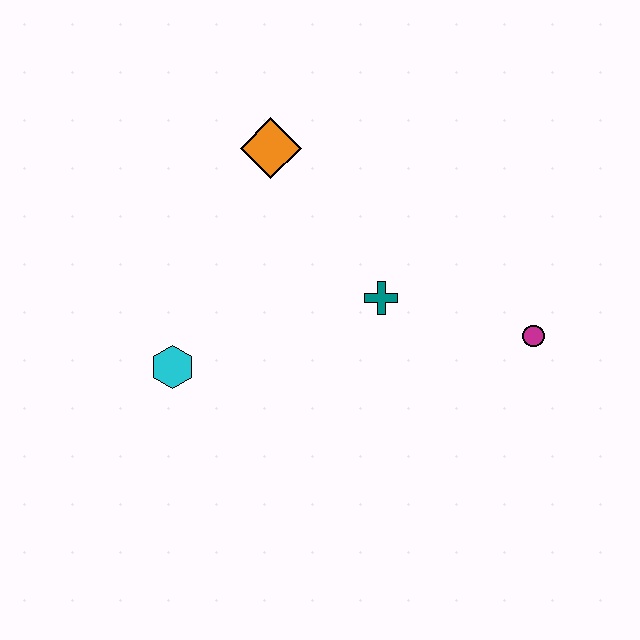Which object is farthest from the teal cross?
The cyan hexagon is farthest from the teal cross.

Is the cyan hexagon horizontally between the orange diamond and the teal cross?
No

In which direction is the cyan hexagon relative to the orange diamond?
The cyan hexagon is below the orange diamond.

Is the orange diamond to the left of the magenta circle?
Yes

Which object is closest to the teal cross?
The magenta circle is closest to the teal cross.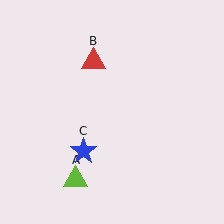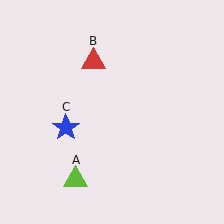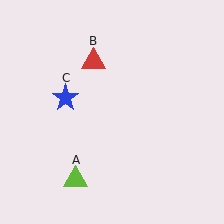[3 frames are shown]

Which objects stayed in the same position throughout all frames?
Lime triangle (object A) and red triangle (object B) remained stationary.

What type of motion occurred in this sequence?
The blue star (object C) rotated clockwise around the center of the scene.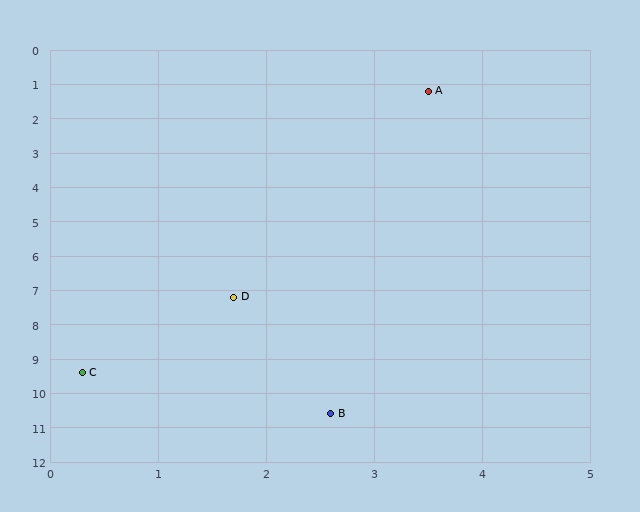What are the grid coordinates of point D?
Point D is at approximately (1.7, 7.2).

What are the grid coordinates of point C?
Point C is at approximately (0.3, 9.4).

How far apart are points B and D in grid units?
Points B and D are about 3.5 grid units apart.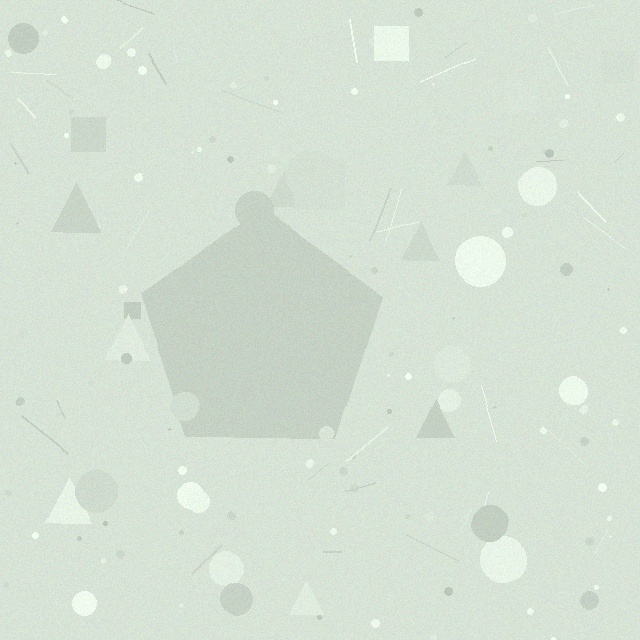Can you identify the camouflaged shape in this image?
The camouflaged shape is a pentagon.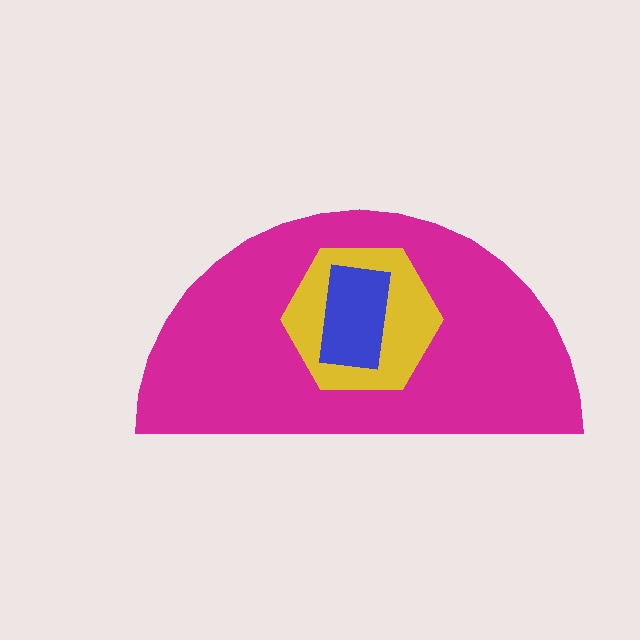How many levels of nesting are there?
3.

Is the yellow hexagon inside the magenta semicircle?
Yes.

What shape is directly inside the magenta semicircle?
The yellow hexagon.